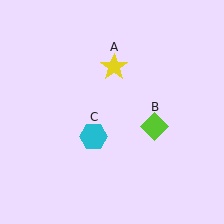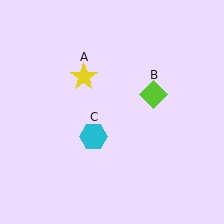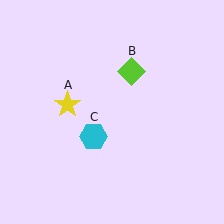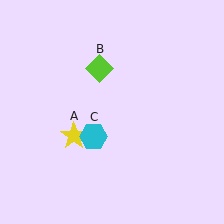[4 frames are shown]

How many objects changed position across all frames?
2 objects changed position: yellow star (object A), lime diamond (object B).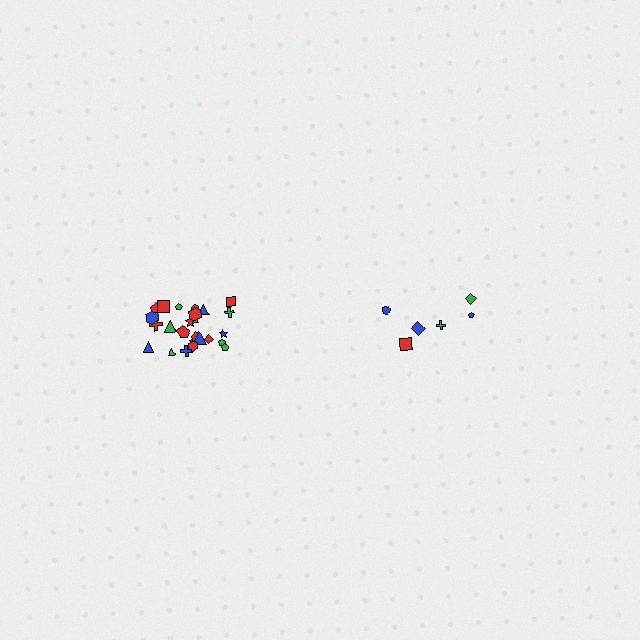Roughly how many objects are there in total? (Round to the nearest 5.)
Roughly 30 objects in total.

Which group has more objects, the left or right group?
The left group.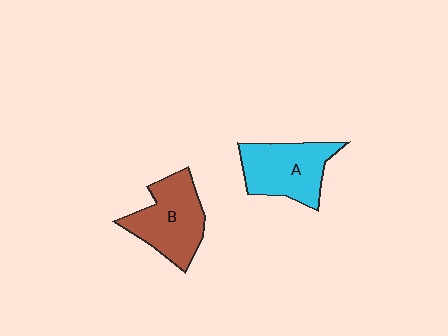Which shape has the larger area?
Shape B (brown).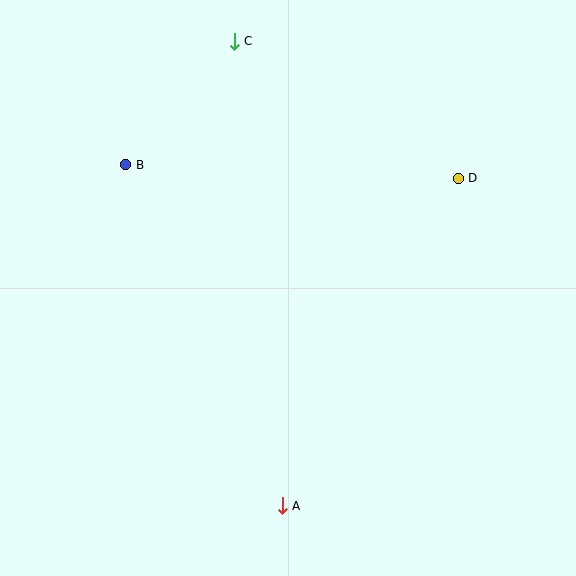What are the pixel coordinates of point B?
Point B is at (126, 165).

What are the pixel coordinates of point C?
Point C is at (234, 41).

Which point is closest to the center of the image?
Point D at (458, 178) is closest to the center.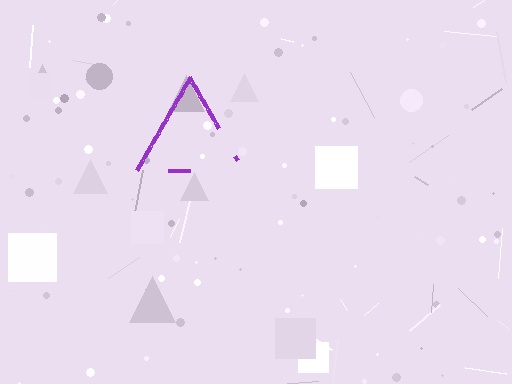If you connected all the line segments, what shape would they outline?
They would outline a triangle.